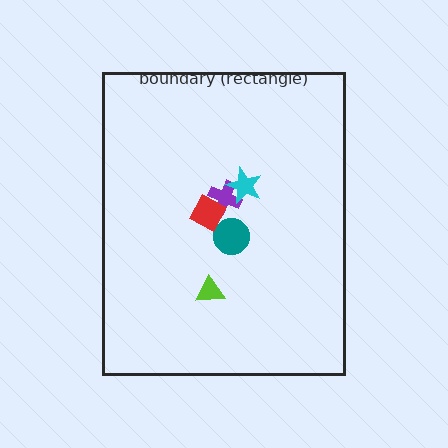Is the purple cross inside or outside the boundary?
Inside.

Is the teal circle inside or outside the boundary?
Inside.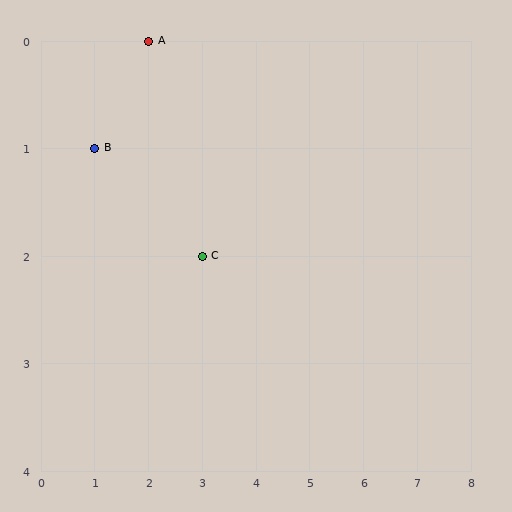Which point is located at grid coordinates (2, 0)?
Point A is at (2, 0).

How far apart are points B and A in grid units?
Points B and A are 1 column and 1 row apart (about 1.4 grid units diagonally).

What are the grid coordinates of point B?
Point B is at grid coordinates (1, 1).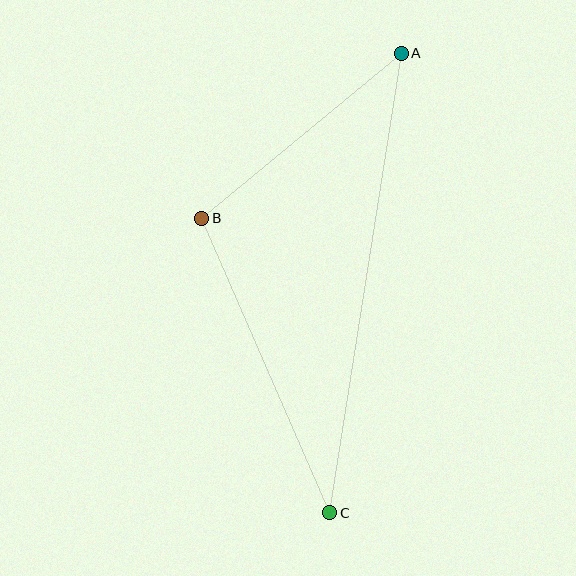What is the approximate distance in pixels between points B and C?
The distance between B and C is approximately 321 pixels.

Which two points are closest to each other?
Points A and B are closest to each other.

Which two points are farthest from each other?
Points A and C are farthest from each other.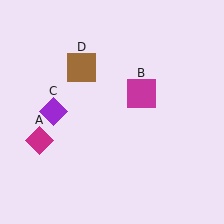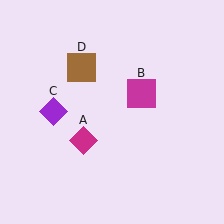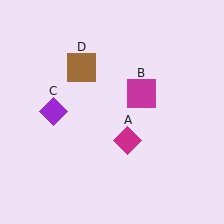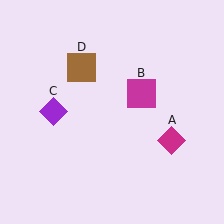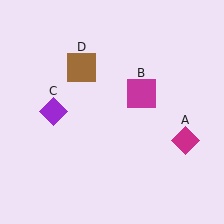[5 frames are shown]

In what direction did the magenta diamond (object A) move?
The magenta diamond (object A) moved right.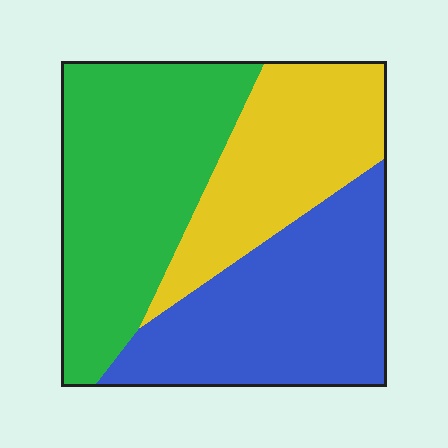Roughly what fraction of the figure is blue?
Blue takes up about one third (1/3) of the figure.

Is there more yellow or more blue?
Blue.